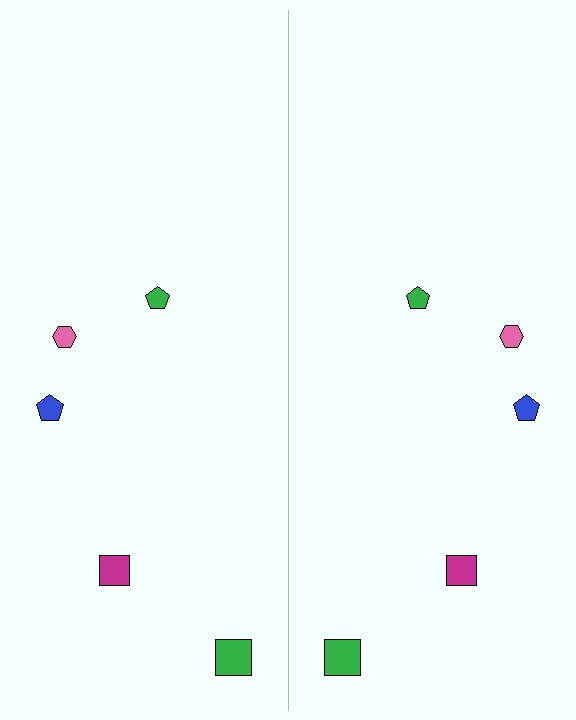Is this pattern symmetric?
Yes, this pattern has bilateral (reflection) symmetry.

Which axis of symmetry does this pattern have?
The pattern has a vertical axis of symmetry running through the center of the image.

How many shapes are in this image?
There are 10 shapes in this image.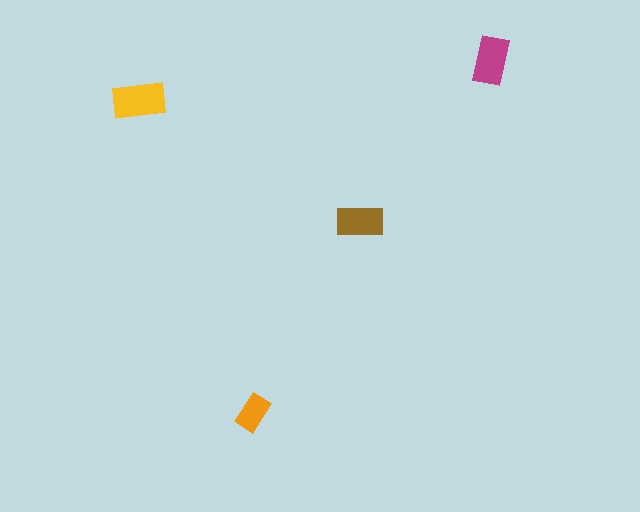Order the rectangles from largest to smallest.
the yellow one, the magenta one, the brown one, the orange one.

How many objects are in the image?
There are 4 objects in the image.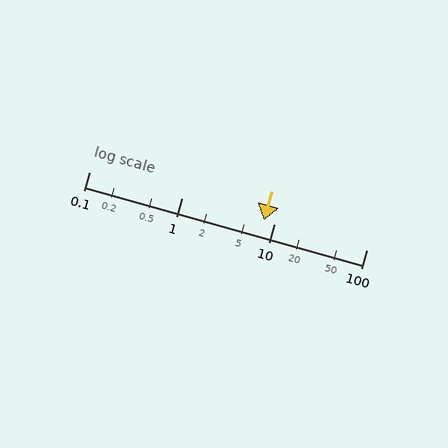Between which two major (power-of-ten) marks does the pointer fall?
The pointer is between 1 and 10.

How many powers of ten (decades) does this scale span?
The scale spans 3 decades, from 0.1 to 100.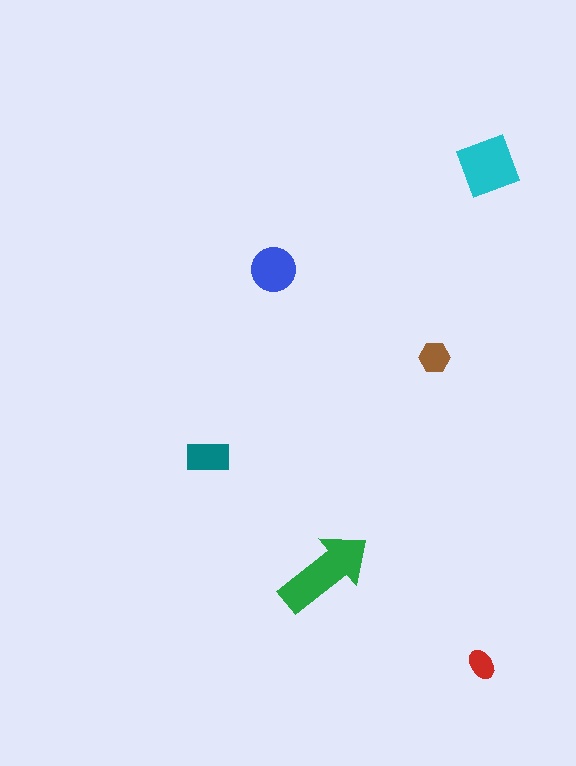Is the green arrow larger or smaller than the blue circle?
Larger.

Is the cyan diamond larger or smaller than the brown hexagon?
Larger.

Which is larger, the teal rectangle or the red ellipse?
The teal rectangle.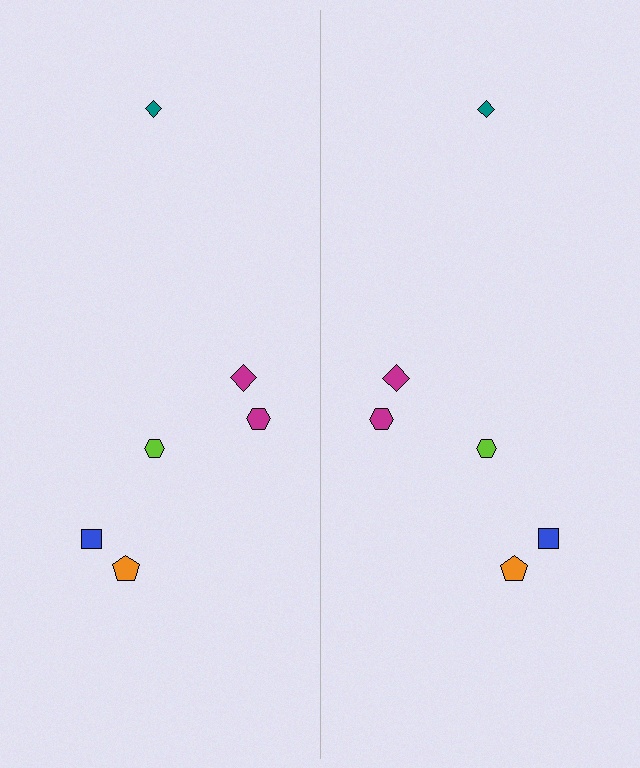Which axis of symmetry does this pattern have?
The pattern has a vertical axis of symmetry running through the center of the image.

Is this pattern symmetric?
Yes, this pattern has bilateral (reflection) symmetry.